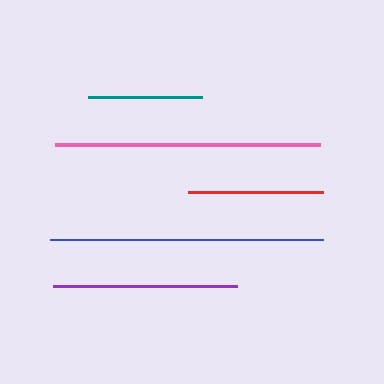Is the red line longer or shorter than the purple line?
The purple line is longer than the red line.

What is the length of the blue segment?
The blue segment is approximately 273 pixels long.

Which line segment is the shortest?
The teal line is the shortest at approximately 114 pixels.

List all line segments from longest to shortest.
From longest to shortest: blue, pink, purple, red, teal.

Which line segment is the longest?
The blue line is the longest at approximately 273 pixels.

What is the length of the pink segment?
The pink segment is approximately 265 pixels long.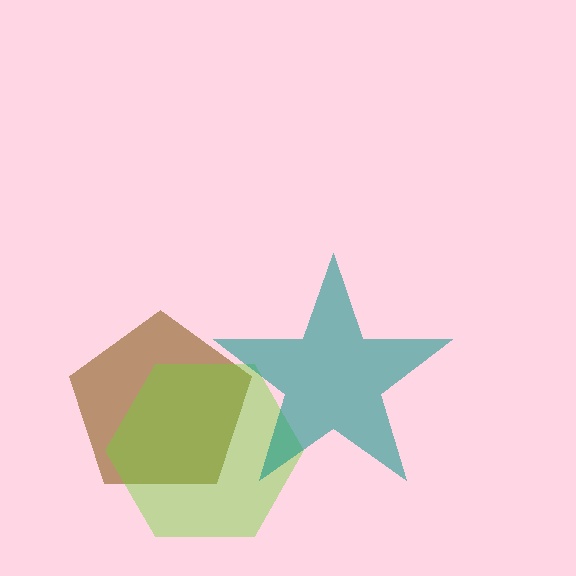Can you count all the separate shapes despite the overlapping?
Yes, there are 3 separate shapes.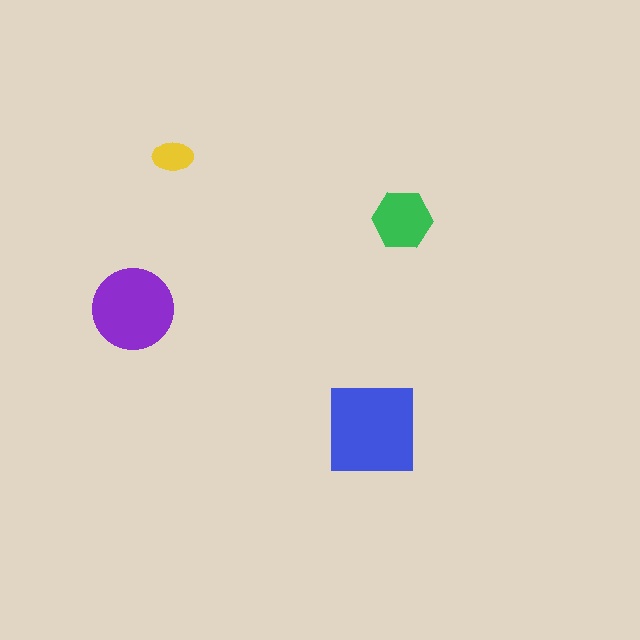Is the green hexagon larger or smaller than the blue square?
Smaller.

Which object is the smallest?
The yellow ellipse.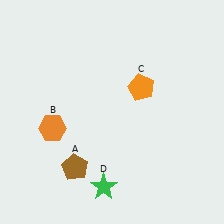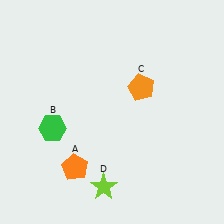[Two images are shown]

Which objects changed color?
A changed from brown to orange. B changed from orange to green. D changed from green to lime.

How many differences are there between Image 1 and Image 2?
There are 3 differences between the two images.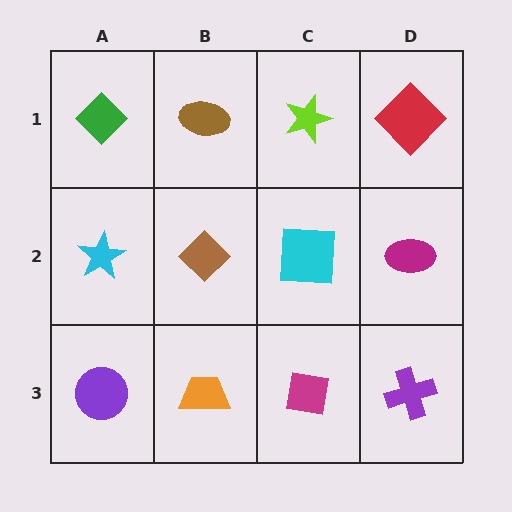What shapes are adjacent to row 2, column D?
A red diamond (row 1, column D), a purple cross (row 3, column D), a cyan square (row 2, column C).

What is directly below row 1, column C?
A cyan square.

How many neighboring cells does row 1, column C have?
3.